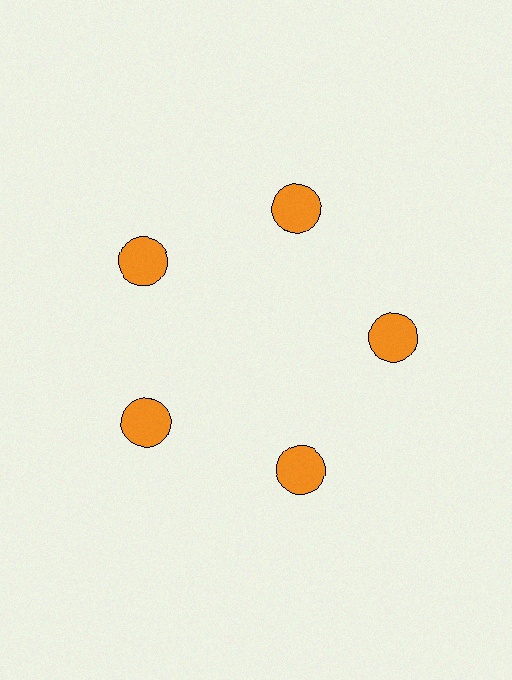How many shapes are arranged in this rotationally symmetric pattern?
There are 5 shapes, arranged in 5 groups of 1.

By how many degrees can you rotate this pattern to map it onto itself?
The pattern maps onto itself every 72 degrees of rotation.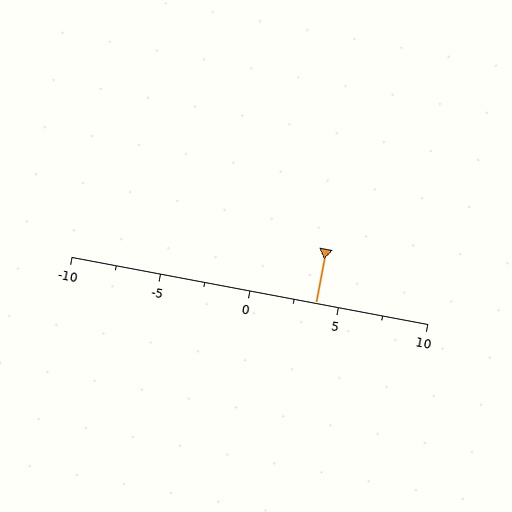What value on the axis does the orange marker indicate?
The marker indicates approximately 3.8.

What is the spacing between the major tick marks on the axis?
The major ticks are spaced 5 apart.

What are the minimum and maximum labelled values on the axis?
The axis runs from -10 to 10.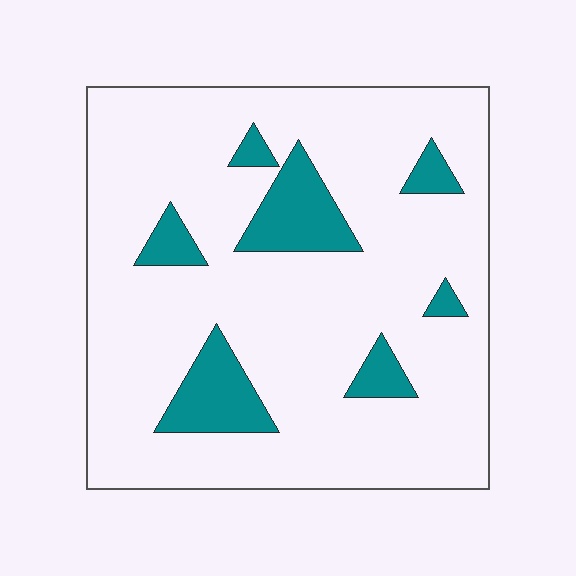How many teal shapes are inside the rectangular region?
7.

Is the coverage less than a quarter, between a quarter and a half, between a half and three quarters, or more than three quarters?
Less than a quarter.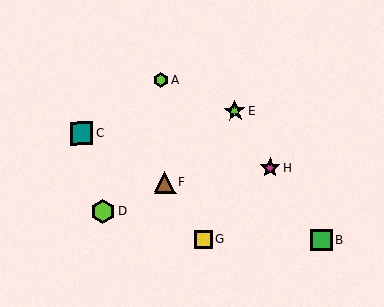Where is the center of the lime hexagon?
The center of the lime hexagon is at (102, 211).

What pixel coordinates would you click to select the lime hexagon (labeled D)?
Click at (102, 211) to select the lime hexagon D.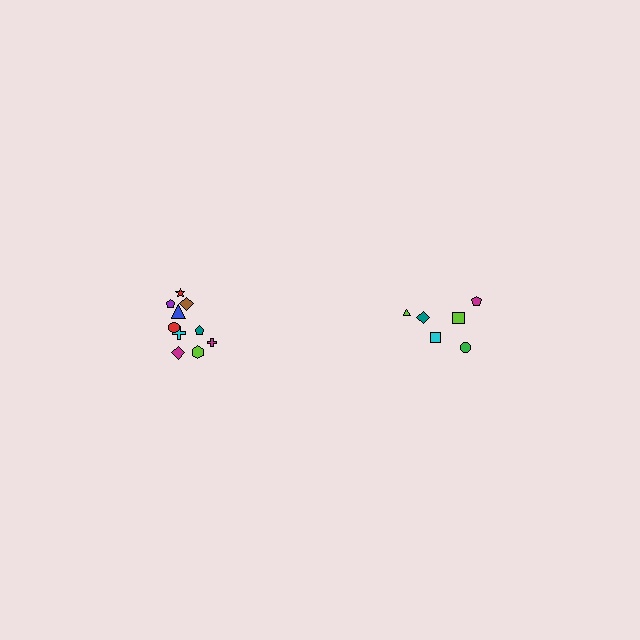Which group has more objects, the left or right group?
The left group.